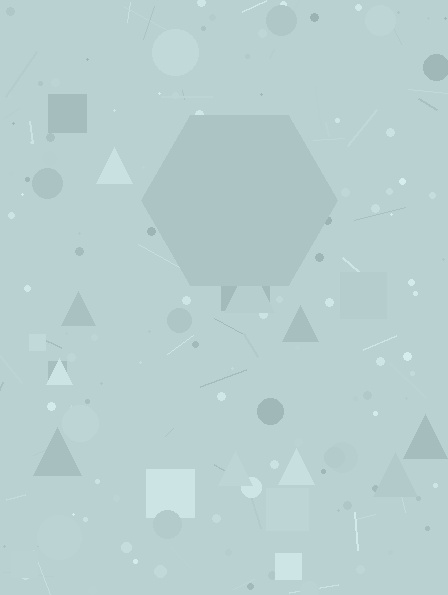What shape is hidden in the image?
A hexagon is hidden in the image.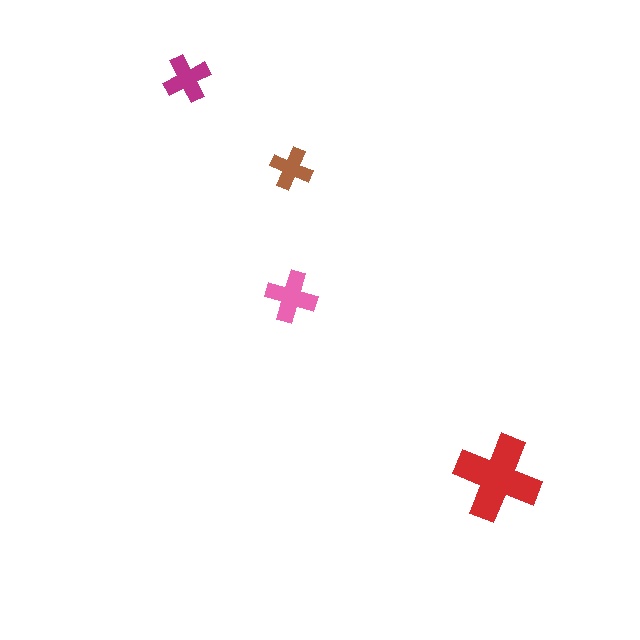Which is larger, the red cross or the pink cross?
The red one.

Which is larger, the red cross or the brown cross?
The red one.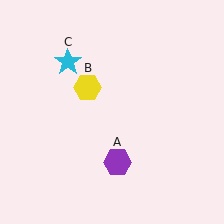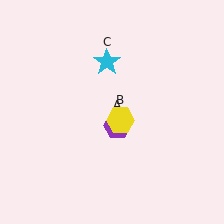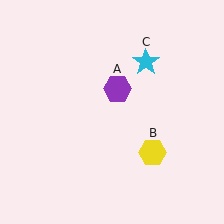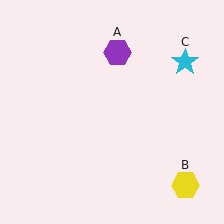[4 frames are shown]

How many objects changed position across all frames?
3 objects changed position: purple hexagon (object A), yellow hexagon (object B), cyan star (object C).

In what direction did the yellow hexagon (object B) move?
The yellow hexagon (object B) moved down and to the right.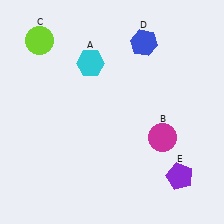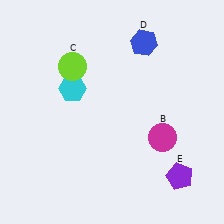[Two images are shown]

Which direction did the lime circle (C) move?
The lime circle (C) moved right.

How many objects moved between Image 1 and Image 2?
2 objects moved between the two images.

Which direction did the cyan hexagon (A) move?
The cyan hexagon (A) moved down.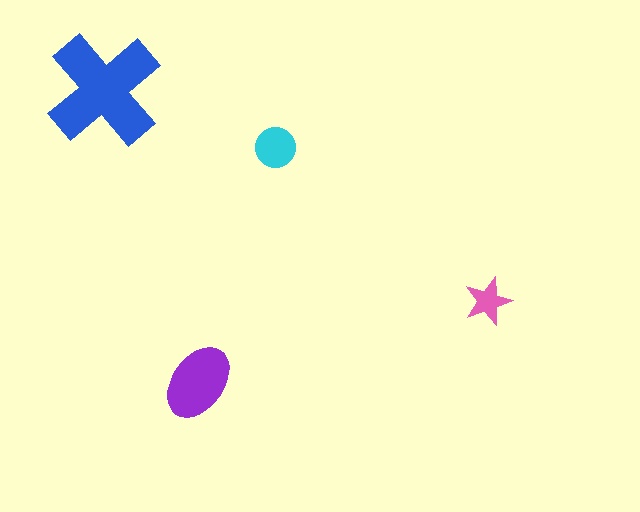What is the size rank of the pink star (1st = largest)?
4th.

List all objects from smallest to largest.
The pink star, the cyan circle, the purple ellipse, the blue cross.